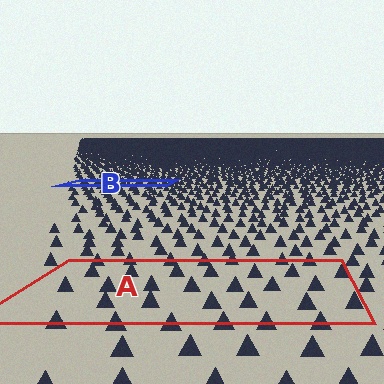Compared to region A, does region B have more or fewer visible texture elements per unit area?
Region B has more texture elements per unit area — they are packed more densely because it is farther away.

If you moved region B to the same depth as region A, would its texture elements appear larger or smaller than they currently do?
They would appear larger. At a closer depth, the same texture elements are projected at a bigger on-screen size.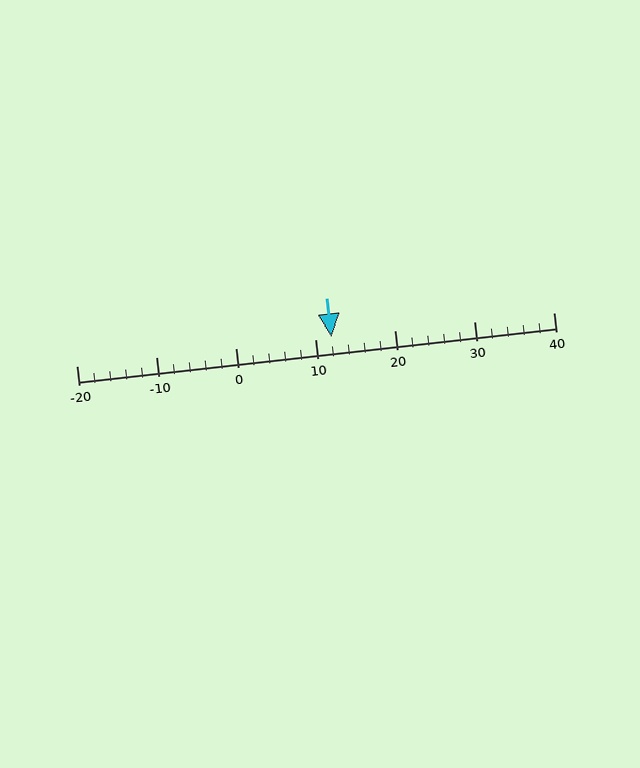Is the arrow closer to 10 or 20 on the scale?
The arrow is closer to 10.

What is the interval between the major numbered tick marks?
The major tick marks are spaced 10 units apart.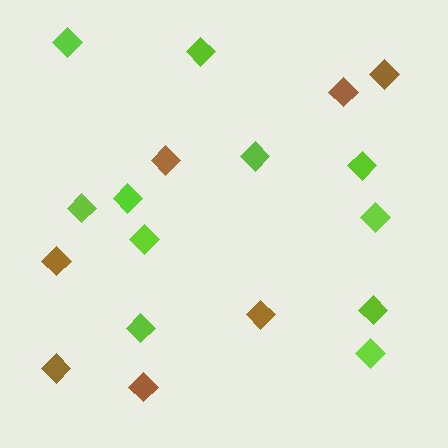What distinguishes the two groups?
There are 2 groups: one group of brown diamonds (7) and one group of lime diamonds (11).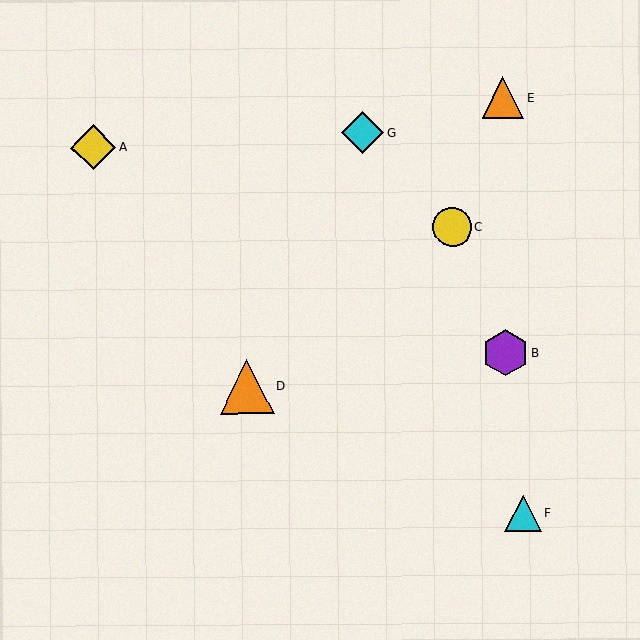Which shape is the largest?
The orange triangle (labeled D) is the largest.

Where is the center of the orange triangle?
The center of the orange triangle is at (503, 97).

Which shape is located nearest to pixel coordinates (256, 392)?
The orange triangle (labeled D) at (247, 387) is nearest to that location.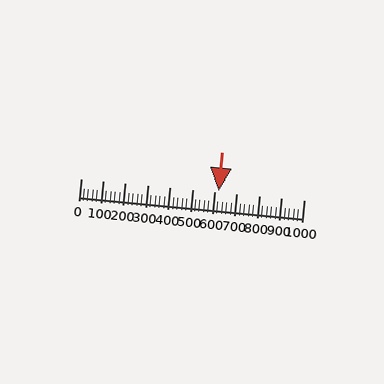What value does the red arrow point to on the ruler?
The red arrow points to approximately 620.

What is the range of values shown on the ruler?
The ruler shows values from 0 to 1000.